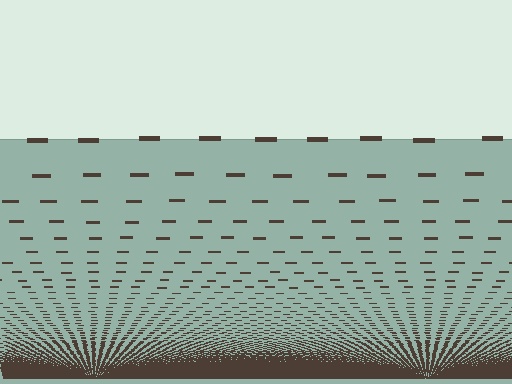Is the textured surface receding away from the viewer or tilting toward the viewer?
The surface appears to tilt toward the viewer. Texture elements get larger and sparser toward the top.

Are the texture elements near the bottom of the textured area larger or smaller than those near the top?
Smaller. The gradient is inverted — elements near the bottom are smaller and denser.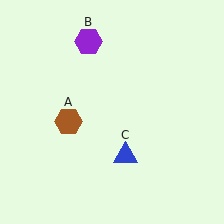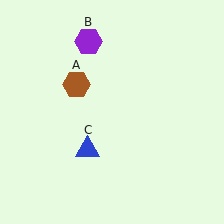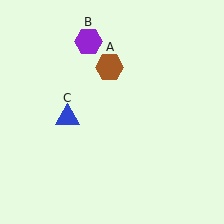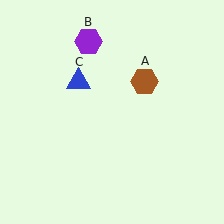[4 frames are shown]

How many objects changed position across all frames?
2 objects changed position: brown hexagon (object A), blue triangle (object C).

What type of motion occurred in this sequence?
The brown hexagon (object A), blue triangle (object C) rotated clockwise around the center of the scene.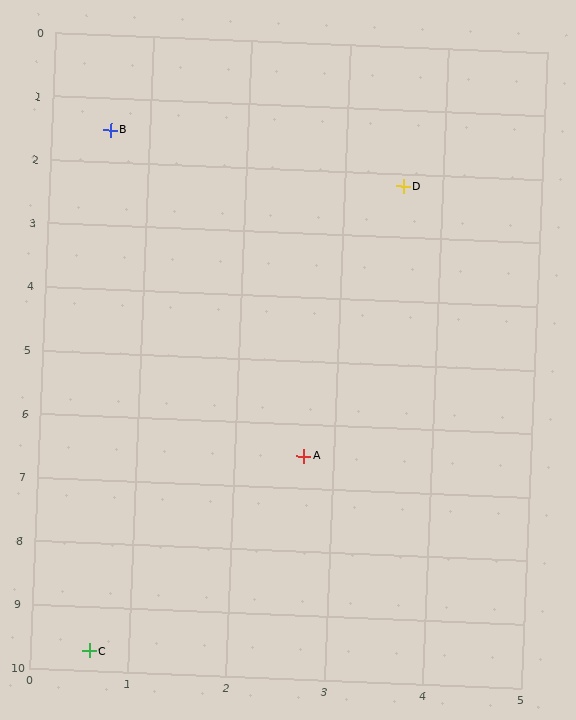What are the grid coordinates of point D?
Point D is at approximately (3.6, 2.2).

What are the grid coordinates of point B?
Point B is at approximately (0.6, 1.5).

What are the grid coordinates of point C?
Point C is at approximately (0.6, 9.7).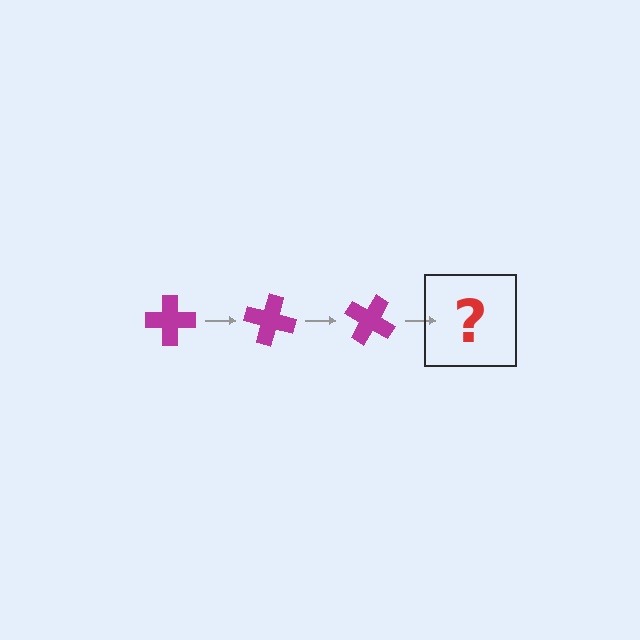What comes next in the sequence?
The next element should be a magenta cross rotated 45 degrees.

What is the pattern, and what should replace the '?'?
The pattern is that the cross rotates 15 degrees each step. The '?' should be a magenta cross rotated 45 degrees.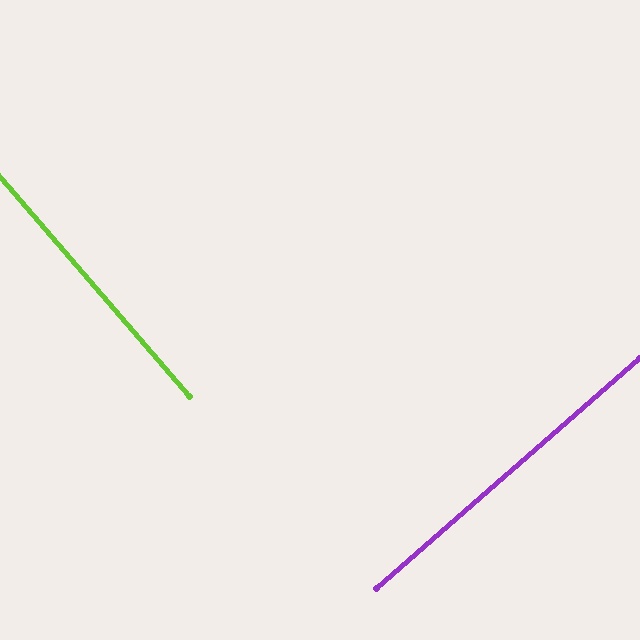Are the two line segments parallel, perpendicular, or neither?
Perpendicular — they meet at approximately 90°.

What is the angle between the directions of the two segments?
Approximately 90 degrees.